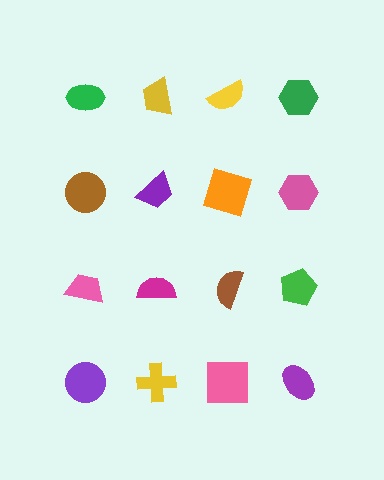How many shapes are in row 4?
4 shapes.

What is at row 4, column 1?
A purple circle.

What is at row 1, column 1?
A green ellipse.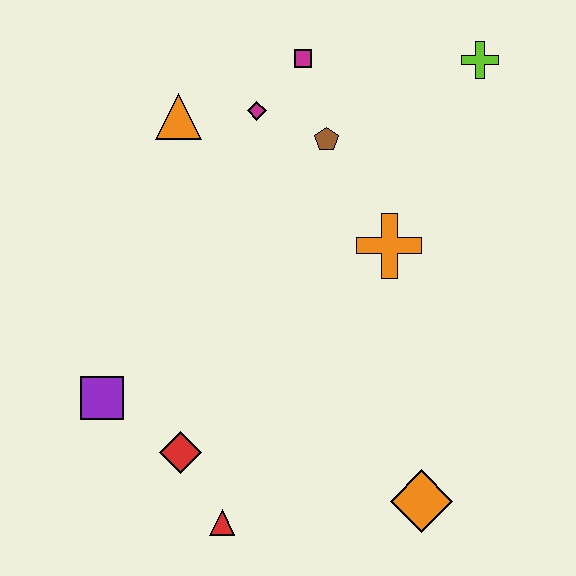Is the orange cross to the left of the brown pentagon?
No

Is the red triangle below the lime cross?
Yes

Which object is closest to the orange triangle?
The magenta diamond is closest to the orange triangle.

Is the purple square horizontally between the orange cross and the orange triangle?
No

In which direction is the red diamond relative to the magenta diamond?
The red diamond is below the magenta diamond.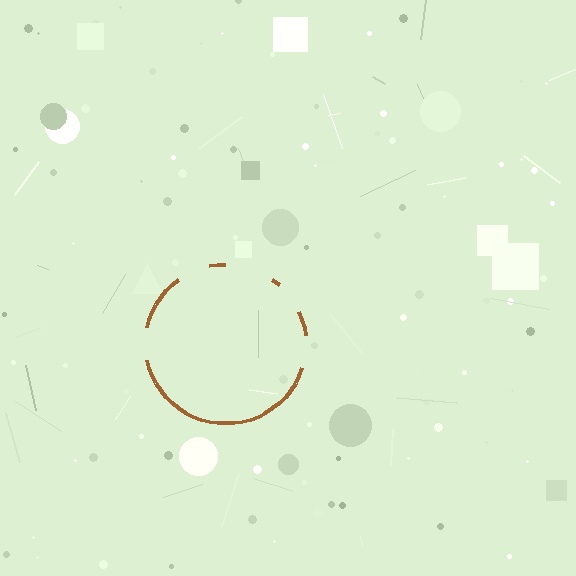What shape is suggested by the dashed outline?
The dashed outline suggests a circle.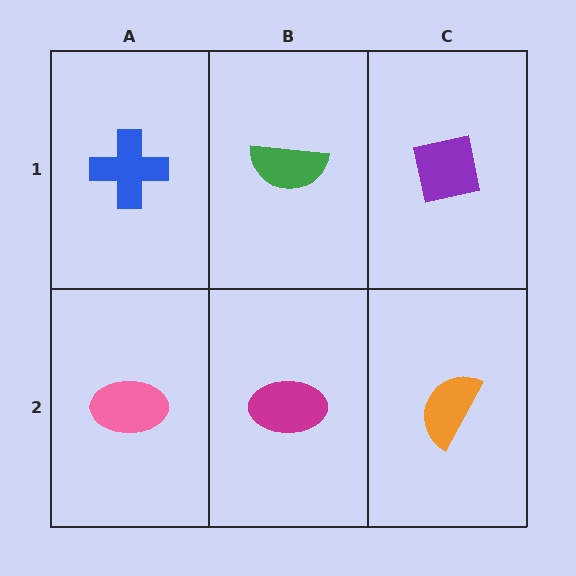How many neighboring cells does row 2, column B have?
3.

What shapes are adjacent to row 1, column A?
A pink ellipse (row 2, column A), a green semicircle (row 1, column B).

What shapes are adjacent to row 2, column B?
A green semicircle (row 1, column B), a pink ellipse (row 2, column A), an orange semicircle (row 2, column C).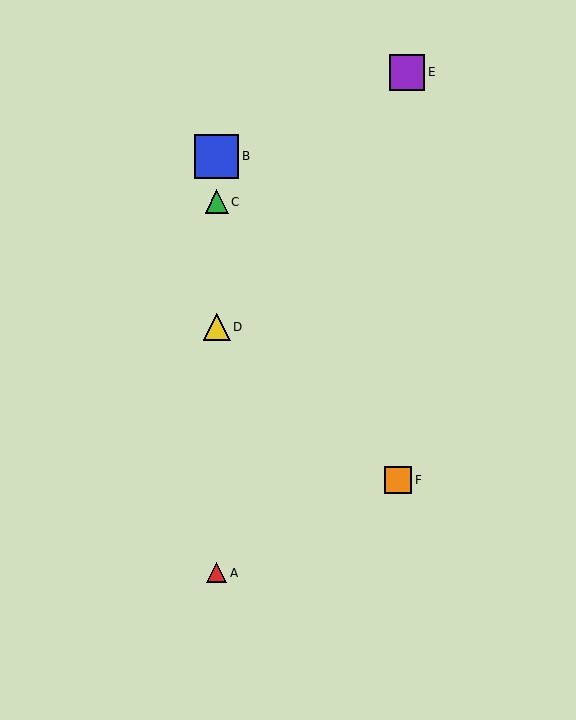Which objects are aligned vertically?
Objects A, B, C, D are aligned vertically.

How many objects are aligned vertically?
4 objects (A, B, C, D) are aligned vertically.